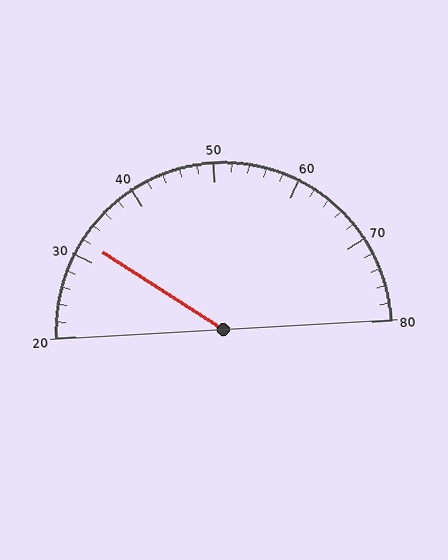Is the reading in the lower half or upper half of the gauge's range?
The reading is in the lower half of the range (20 to 80).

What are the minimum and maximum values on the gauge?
The gauge ranges from 20 to 80.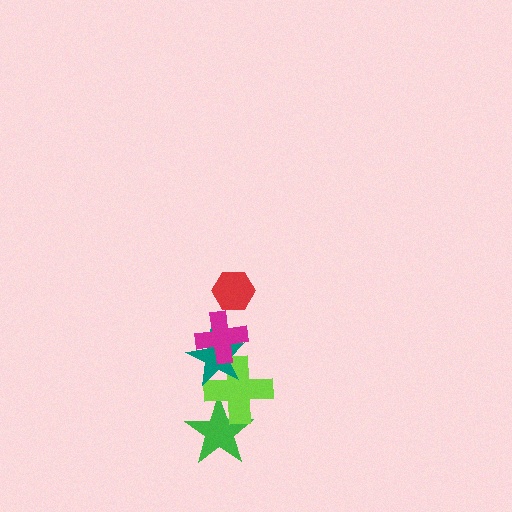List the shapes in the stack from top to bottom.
From top to bottom: the red hexagon, the magenta cross, the teal star, the lime cross, the green star.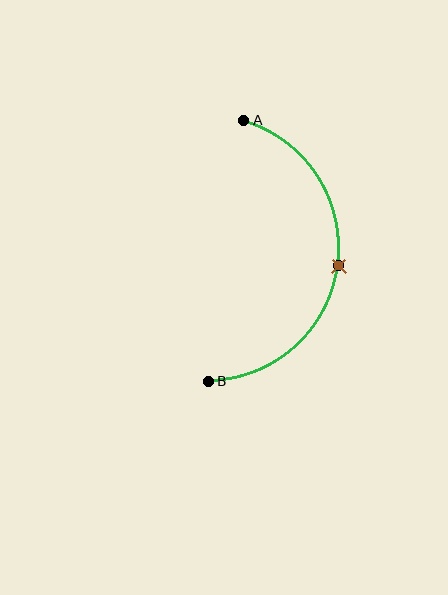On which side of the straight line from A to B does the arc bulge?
The arc bulges to the right of the straight line connecting A and B.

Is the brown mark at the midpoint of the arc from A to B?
Yes. The brown mark lies on the arc at equal arc-length from both A and B — it is the arc midpoint.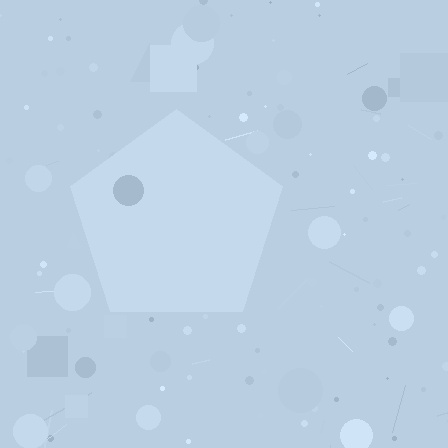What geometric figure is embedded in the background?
A pentagon is embedded in the background.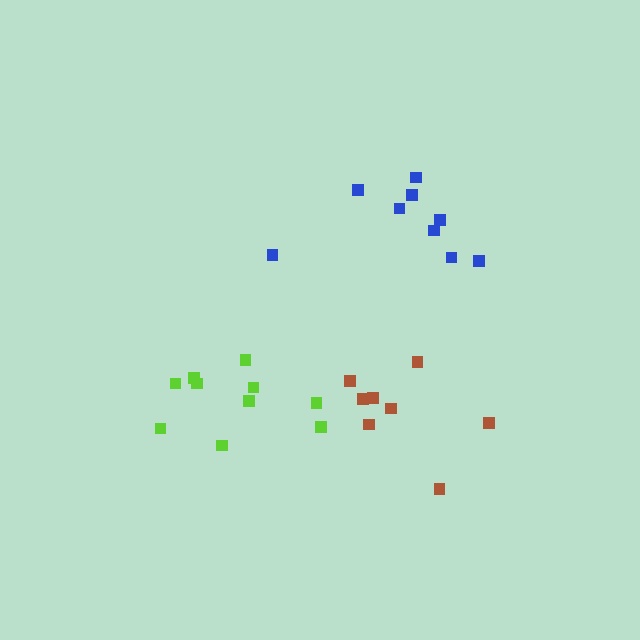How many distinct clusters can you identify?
There are 3 distinct clusters.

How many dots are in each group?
Group 1: 10 dots, Group 2: 9 dots, Group 3: 8 dots (27 total).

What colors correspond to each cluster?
The clusters are colored: lime, blue, brown.